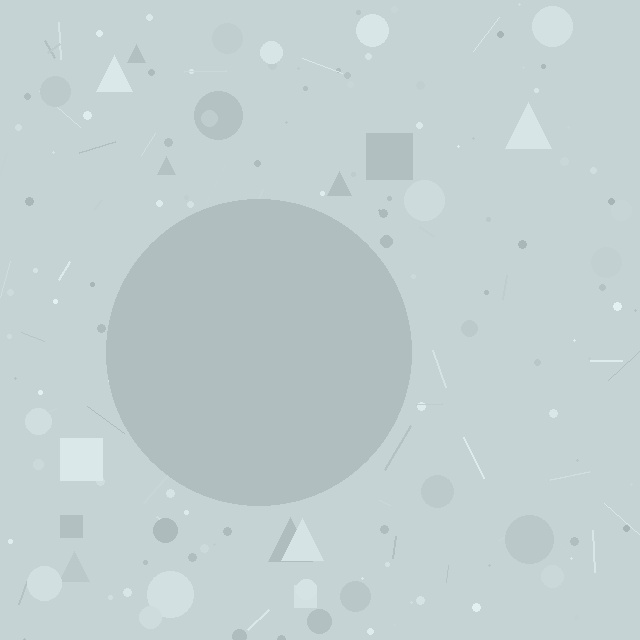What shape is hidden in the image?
A circle is hidden in the image.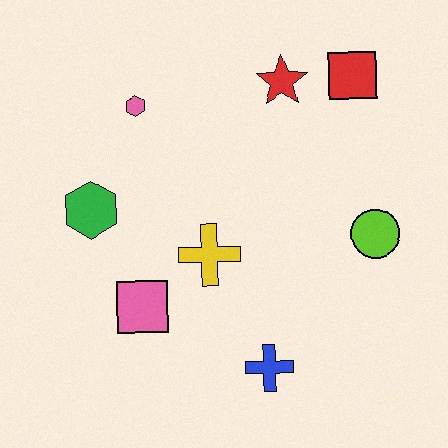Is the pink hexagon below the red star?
Yes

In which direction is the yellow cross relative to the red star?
The yellow cross is below the red star.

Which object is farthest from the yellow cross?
The red square is farthest from the yellow cross.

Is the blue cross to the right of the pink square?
Yes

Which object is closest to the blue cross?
The yellow cross is closest to the blue cross.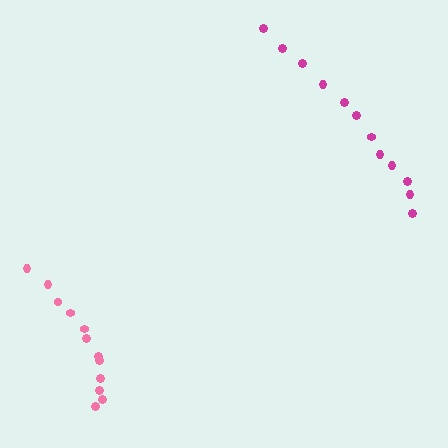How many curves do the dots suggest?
There are 2 distinct paths.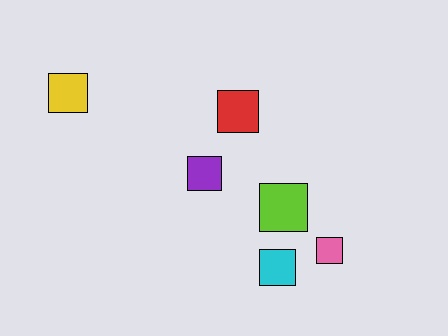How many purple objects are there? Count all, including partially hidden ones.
There is 1 purple object.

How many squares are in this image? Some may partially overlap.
There are 6 squares.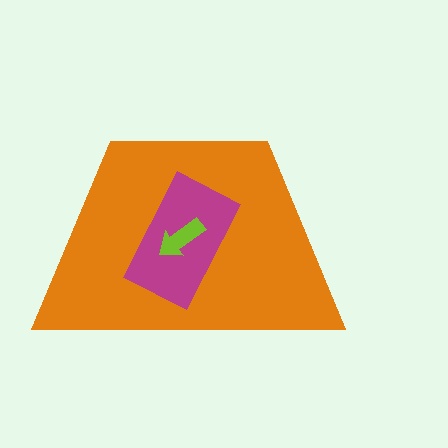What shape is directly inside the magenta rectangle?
The lime arrow.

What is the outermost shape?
The orange trapezoid.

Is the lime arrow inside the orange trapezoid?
Yes.